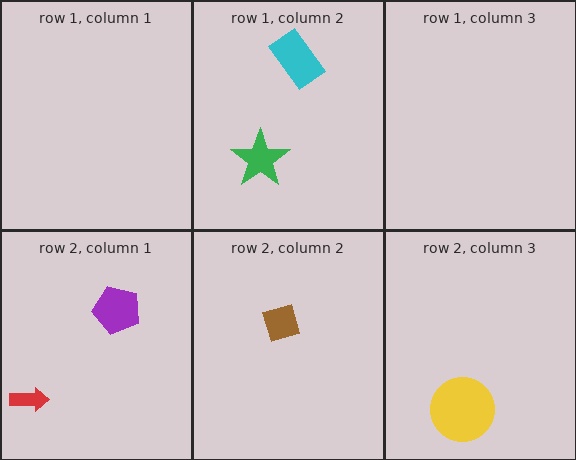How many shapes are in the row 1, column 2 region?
2.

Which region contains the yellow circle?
The row 2, column 3 region.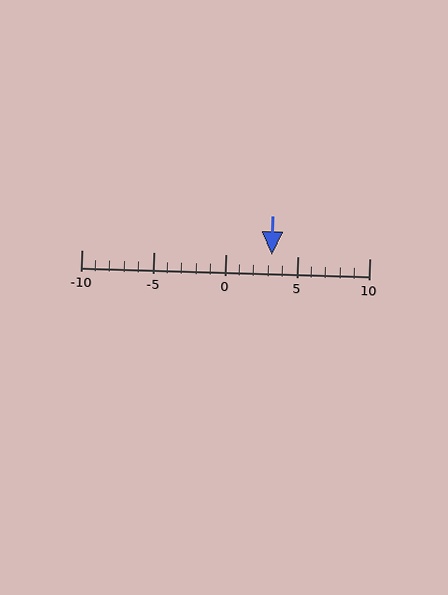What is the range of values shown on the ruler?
The ruler shows values from -10 to 10.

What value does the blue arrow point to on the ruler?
The blue arrow points to approximately 3.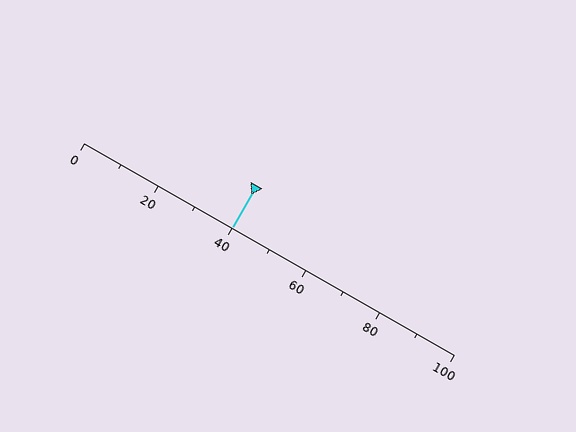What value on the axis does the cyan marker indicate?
The marker indicates approximately 40.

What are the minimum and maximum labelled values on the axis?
The axis runs from 0 to 100.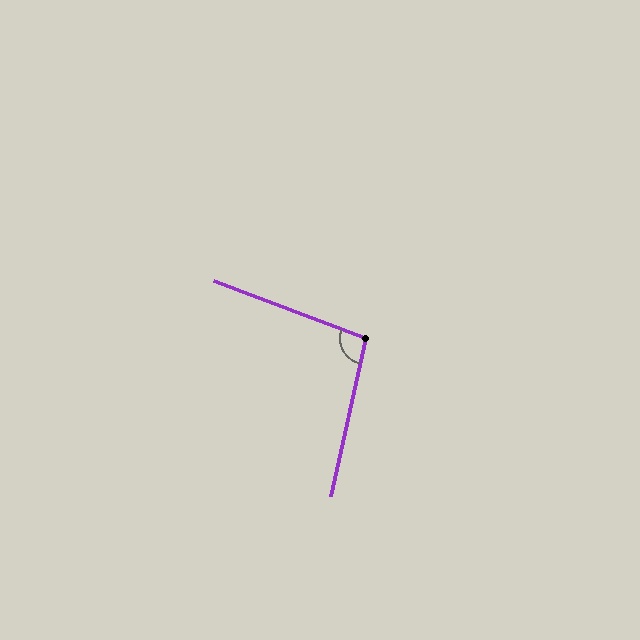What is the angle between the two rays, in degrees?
Approximately 98 degrees.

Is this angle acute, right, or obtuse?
It is obtuse.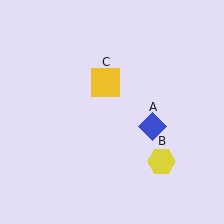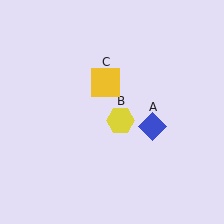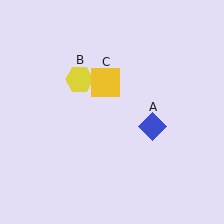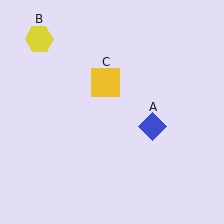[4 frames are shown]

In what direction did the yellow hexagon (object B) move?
The yellow hexagon (object B) moved up and to the left.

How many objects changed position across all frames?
1 object changed position: yellow hexagon (object B).